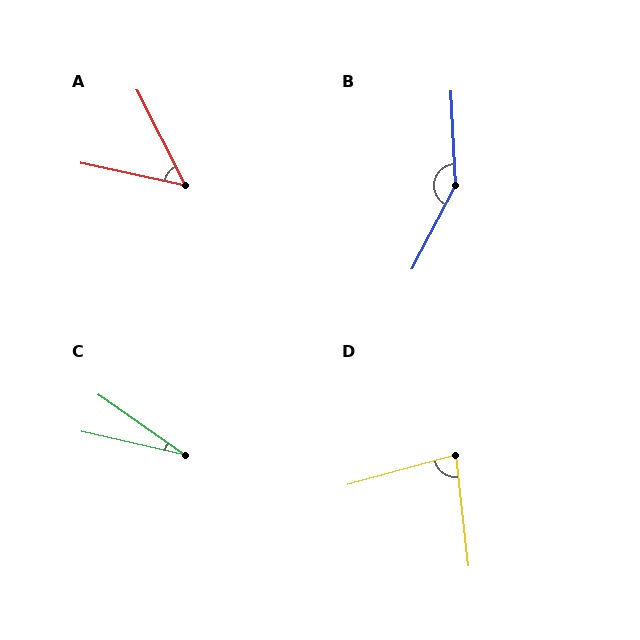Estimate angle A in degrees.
Approximately 51 degrees.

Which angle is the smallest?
C, at approximately 22 degrees.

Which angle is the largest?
B, at approximately 150 degrees.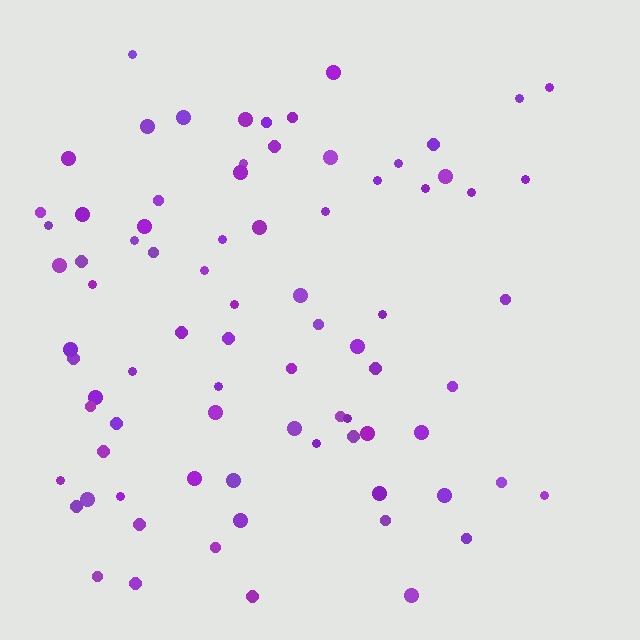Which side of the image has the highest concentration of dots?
The left.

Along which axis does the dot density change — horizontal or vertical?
Horizontal.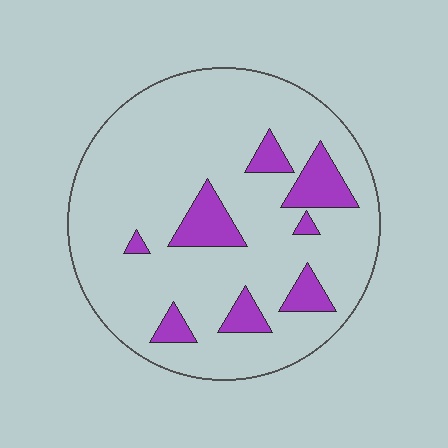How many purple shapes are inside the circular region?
8.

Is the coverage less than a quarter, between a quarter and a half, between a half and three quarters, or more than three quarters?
Less than a quarter.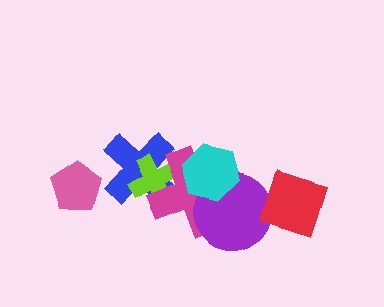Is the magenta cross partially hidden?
Yes, it is partially covered by another shape.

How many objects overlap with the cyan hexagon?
2 objects overlap with the cyan hexagon.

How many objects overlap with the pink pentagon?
0 objects overlap with the pink pentagon.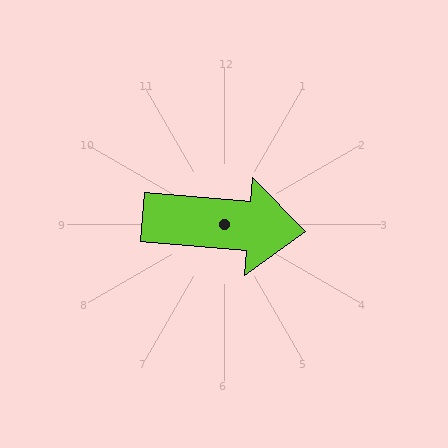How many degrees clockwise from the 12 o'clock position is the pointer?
Approximately 95 degrees.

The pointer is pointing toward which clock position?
Roughly 3 o'clock.